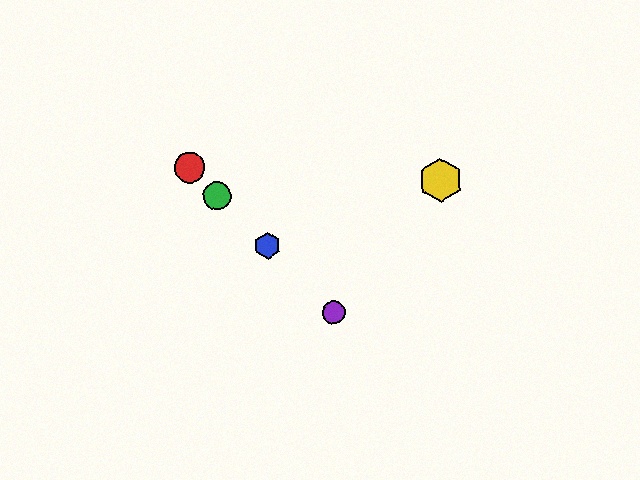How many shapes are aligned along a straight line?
4 shapes (the red circle, the blue hexagon, the green circle, the purple circle) are aligned along a straight line.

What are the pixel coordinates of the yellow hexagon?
The yellow hexagon is at (441, 180).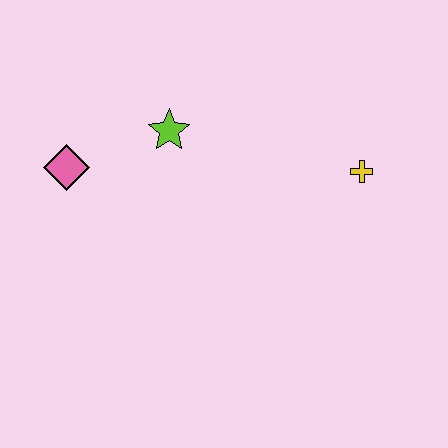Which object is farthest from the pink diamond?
The yellow cross is farthest from the pink diamond.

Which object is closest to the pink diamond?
The lime star is closest to the pink diamond.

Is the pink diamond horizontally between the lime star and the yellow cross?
No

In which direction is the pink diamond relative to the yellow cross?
The pink diamond is to the left of the yellow cross.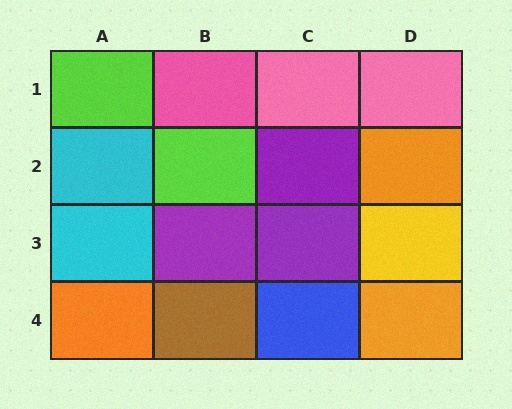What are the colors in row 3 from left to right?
Cyan, purple, purple, yellow.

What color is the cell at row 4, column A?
Orange.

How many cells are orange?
3 cells are orange.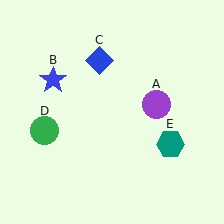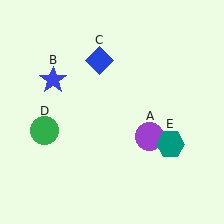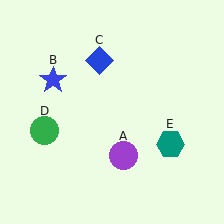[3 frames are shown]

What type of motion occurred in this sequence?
The purple circle (object A) rotated clockwise around the center of the scene.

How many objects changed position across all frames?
1 object changed position: purple circle (object A).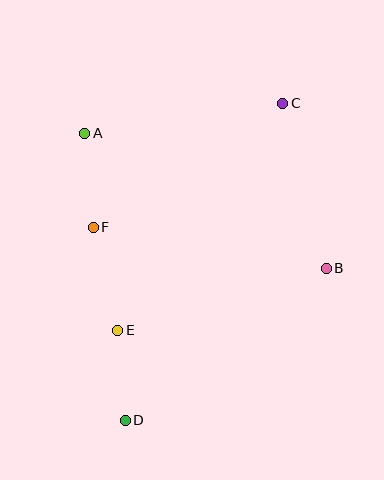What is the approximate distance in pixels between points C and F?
The distance between C and F is approximately 227 pixels.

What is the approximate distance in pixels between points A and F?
The distance between A and F is approximately 94 pixels.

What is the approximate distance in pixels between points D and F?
The distance between D and F is approximately 196 pixels.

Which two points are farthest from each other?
Points C and D are farthest from each other.